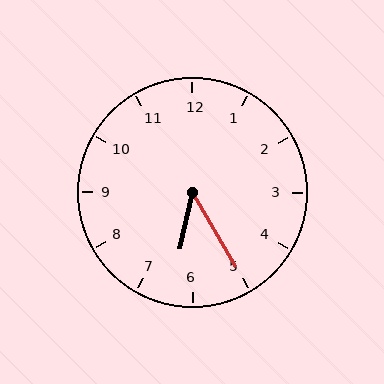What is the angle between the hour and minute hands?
Approximately 42 degrees.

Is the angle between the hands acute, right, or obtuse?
It is acute.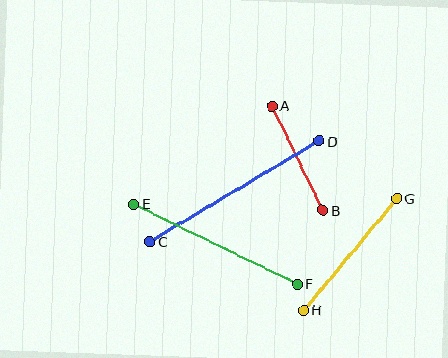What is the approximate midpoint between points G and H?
The midpoint is at approximately (350, 254) pixels.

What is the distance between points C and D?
The distance is approximately 197 pixels.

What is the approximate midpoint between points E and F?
The midpoint is at approximately (216, 244) pixels.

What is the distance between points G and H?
The distance is approximately 146 pixels.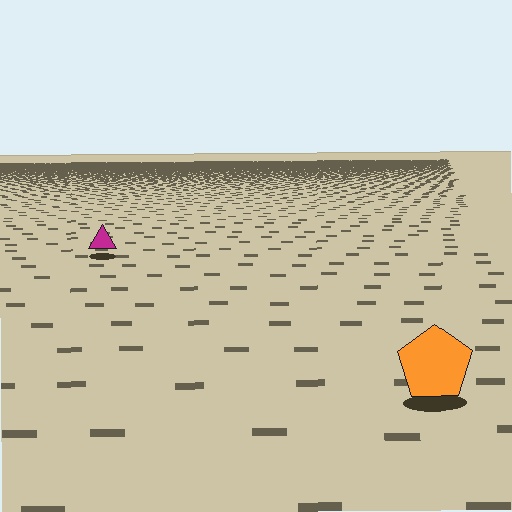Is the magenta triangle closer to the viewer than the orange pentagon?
No. The orange pentagon is closer — you can tell from the texture gradient: the ground texture is coarser near it.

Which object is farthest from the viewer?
The magenta triangle is farthest from the viewer. It appears smaller and the ground texture around it is denser.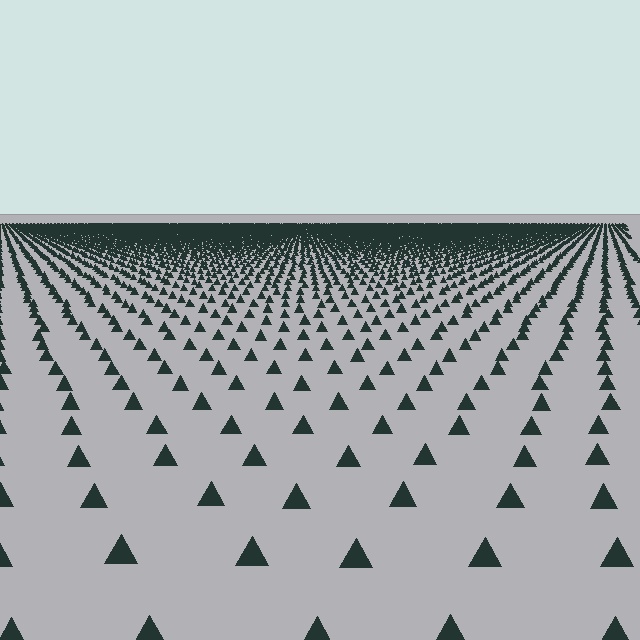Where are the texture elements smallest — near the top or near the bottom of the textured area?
Near the top.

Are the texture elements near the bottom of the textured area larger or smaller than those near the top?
Larger. Near the bottom, elements are closer to the viewer and appear at a bigger on-screen size.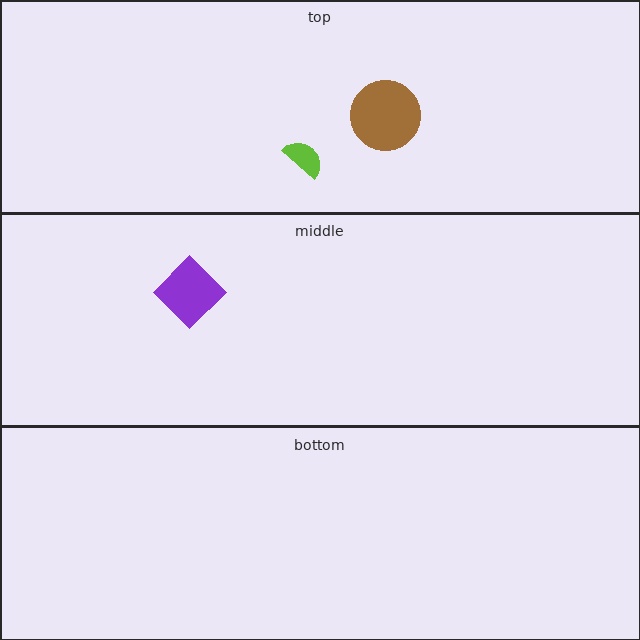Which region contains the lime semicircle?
The top region.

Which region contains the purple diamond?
The middle region.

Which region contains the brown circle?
The top region.